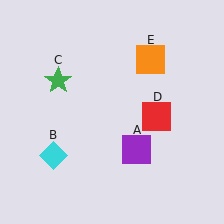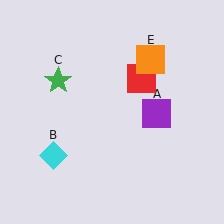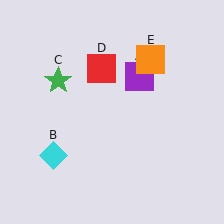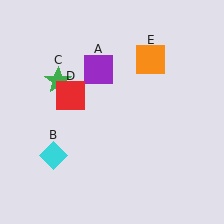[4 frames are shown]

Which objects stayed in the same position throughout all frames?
Cyan diamond (object B) and green star (object C) and orange square (object E) remained stationary.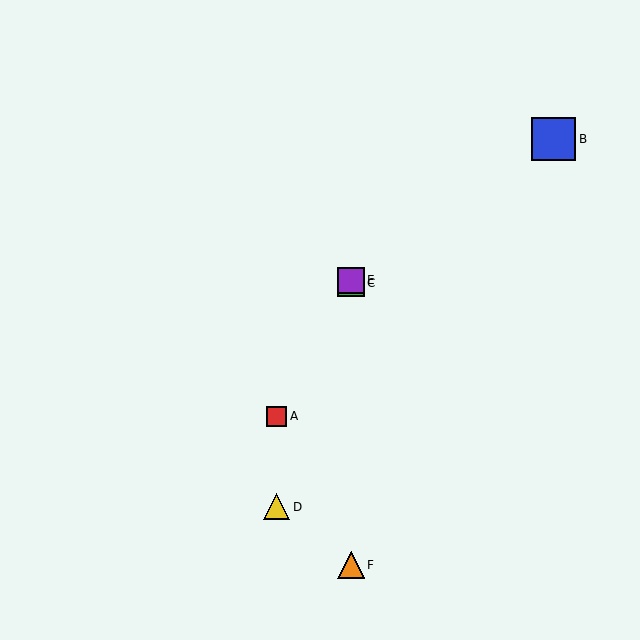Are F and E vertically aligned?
Yes, both are at x≈351.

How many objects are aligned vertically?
3 objects (C, E, F) are aligned vertically.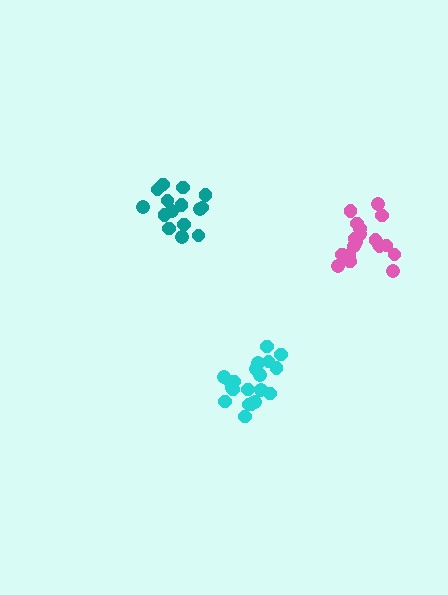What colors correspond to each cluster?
The clusters are colored: teal, pink, cyan.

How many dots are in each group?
Group 1: 15 dots, Group 2: 19 dots, Group 3: 20 dots (54 total).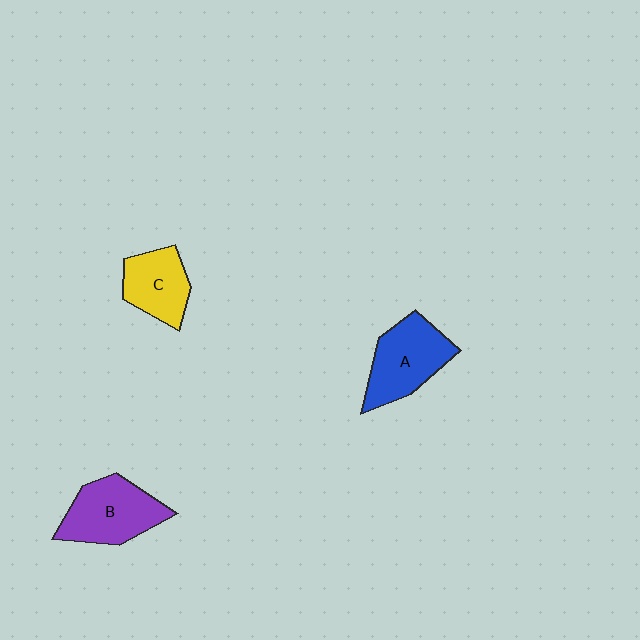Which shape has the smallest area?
Shape C (yellow).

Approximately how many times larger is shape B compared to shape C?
Approximately 1.3 times.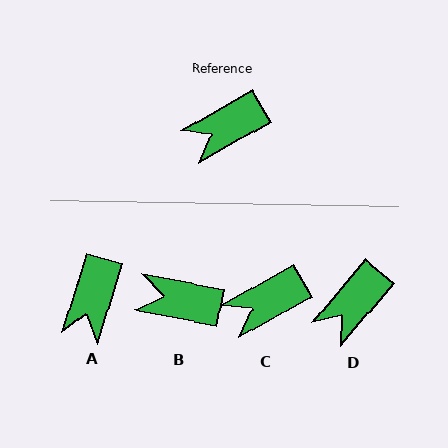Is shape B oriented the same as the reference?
No, it is off by about 41 degrees.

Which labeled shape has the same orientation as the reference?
C.